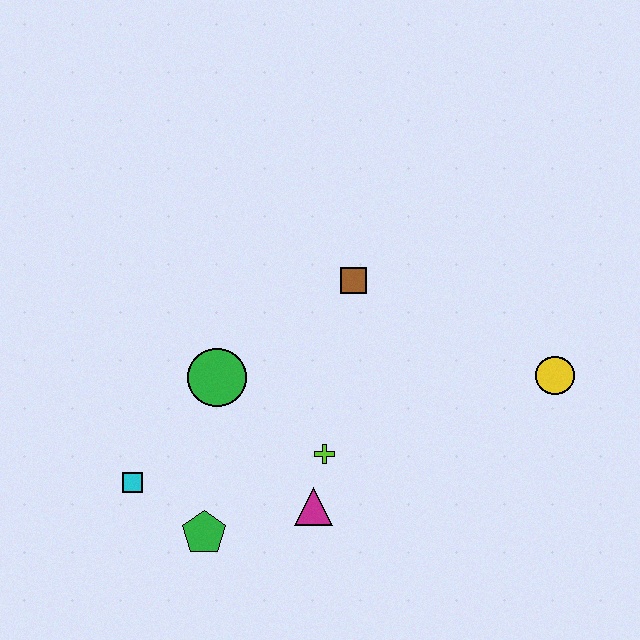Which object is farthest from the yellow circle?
The cyan square is farthest from the yellow circle.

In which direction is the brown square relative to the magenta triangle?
The brown square is above the magenta triangle.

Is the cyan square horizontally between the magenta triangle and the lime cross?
No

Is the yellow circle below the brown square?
Yes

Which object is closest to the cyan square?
The green pentagon is closest to the cyan square.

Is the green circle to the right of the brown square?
No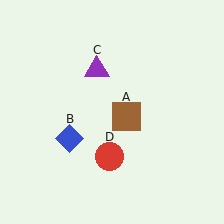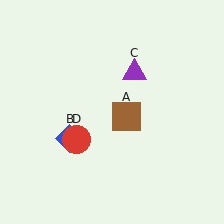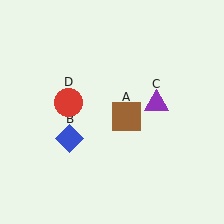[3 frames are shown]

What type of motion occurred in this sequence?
The purple triangle (object C), red circle (object D) rotated clockwise around the center of the scene.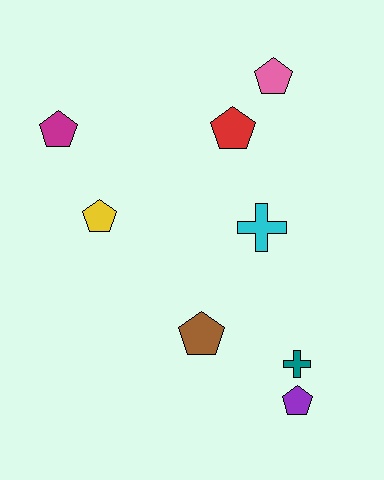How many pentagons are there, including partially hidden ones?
There are 6 pentagons.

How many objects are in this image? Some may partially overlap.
There are 8 objects.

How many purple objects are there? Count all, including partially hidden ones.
There is 1 purple object.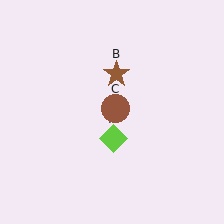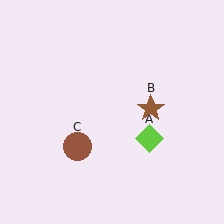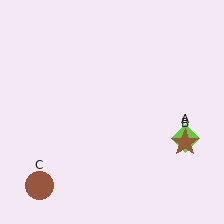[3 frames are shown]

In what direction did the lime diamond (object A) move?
The lime diamond (object A) moved right.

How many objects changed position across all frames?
3 objects changed position: lime diamond (object A), brown star (object B), brown circle (object C).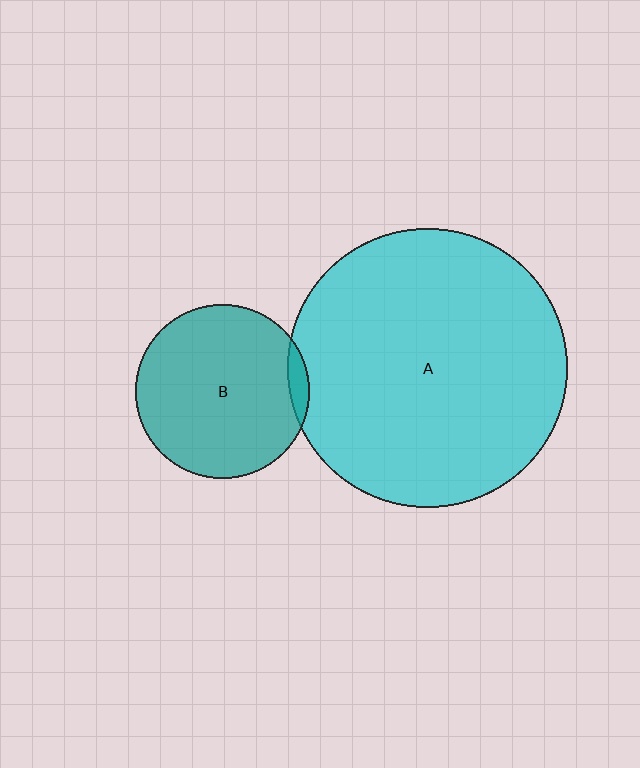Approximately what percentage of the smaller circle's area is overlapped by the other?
Approximately 5%.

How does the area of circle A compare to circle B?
Approximately 2.6 times.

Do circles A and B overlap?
Yes.